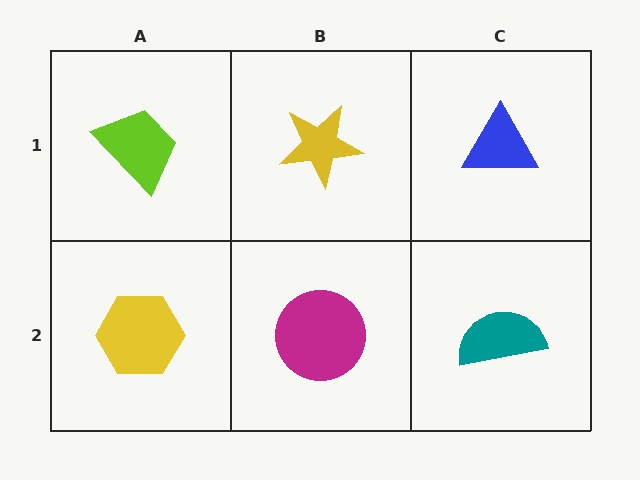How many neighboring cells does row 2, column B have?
3.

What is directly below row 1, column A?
A yellow hexagon.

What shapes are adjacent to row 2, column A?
A lime trapezoid (row 1, column A), a magenta circle (row 2, column B).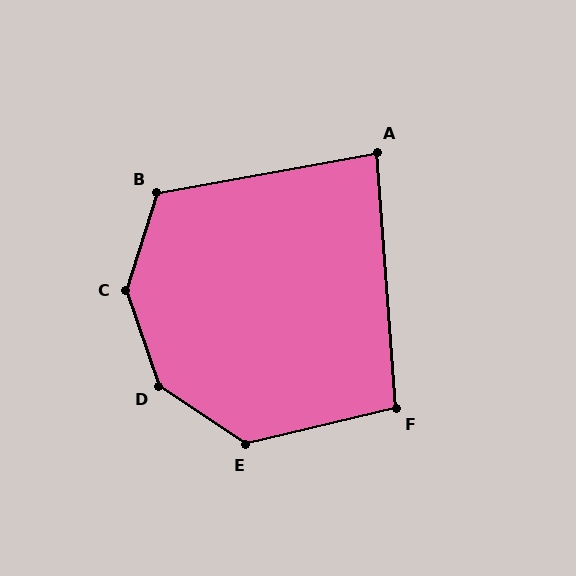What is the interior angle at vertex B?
Approximately 118 degrees (obtuse).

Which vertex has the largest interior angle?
C, at approximately 143 degrees.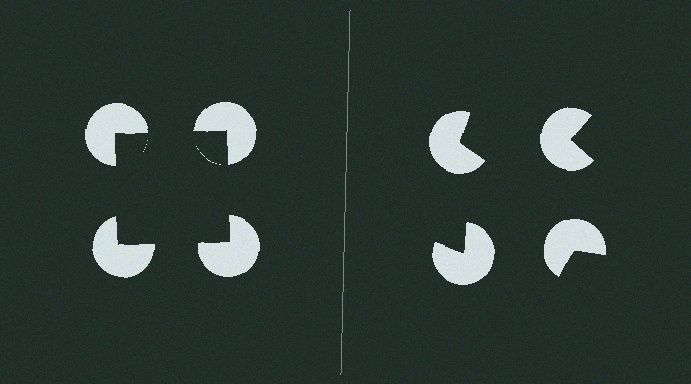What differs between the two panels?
The pac-man discs are positioned identically on both sides; only the wedge orientations differ. On the left they align to a square; on the right they are misaligned.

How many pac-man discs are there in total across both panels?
8 — 4 on each side.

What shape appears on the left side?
An illusory square.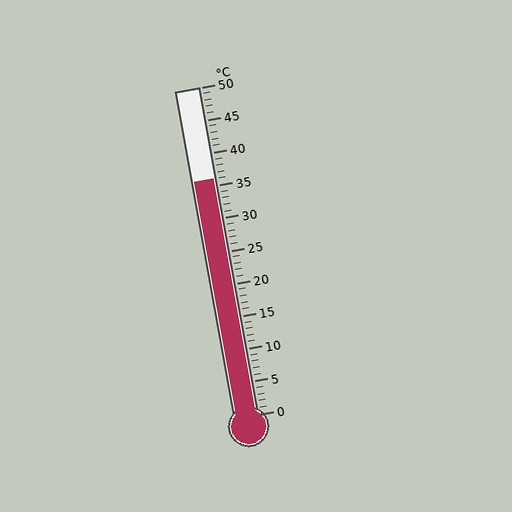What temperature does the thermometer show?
The thermometer shows approximately 36°C.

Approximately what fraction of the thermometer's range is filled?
The thermometer is filled to approximately 70% of its range.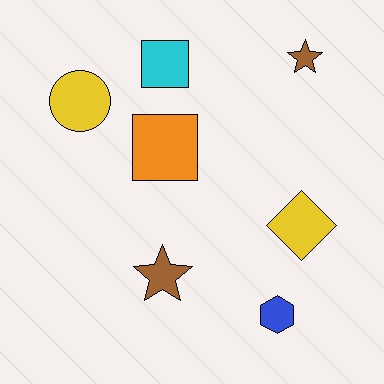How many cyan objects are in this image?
There is 1 cyan object.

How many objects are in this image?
There are 7 objects.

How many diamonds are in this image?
There is 1 diamond.